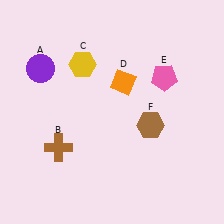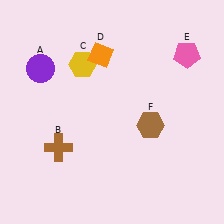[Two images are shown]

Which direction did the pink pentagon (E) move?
The pink pentagon (E) moved right.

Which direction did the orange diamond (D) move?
The orange diamond (D) moved up.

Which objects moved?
The objects that moved are: the orange diamond (D), the pink pentagon (E).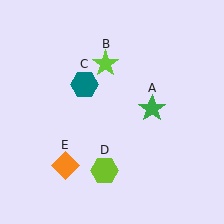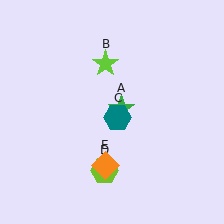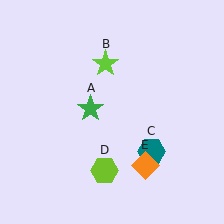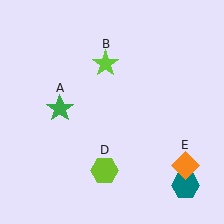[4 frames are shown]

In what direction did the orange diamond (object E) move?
The orange diamond (object E) moved right.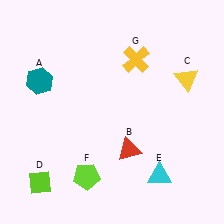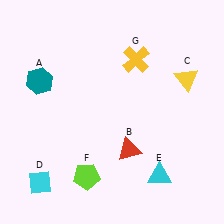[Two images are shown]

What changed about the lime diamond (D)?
In Image 1, D is lime. In Image 2, it changed to cyan.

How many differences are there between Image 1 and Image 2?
There is 1 difference between the two images.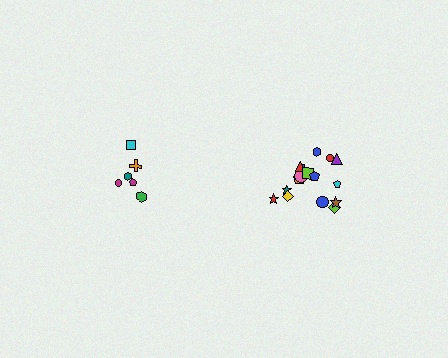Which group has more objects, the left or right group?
The right group.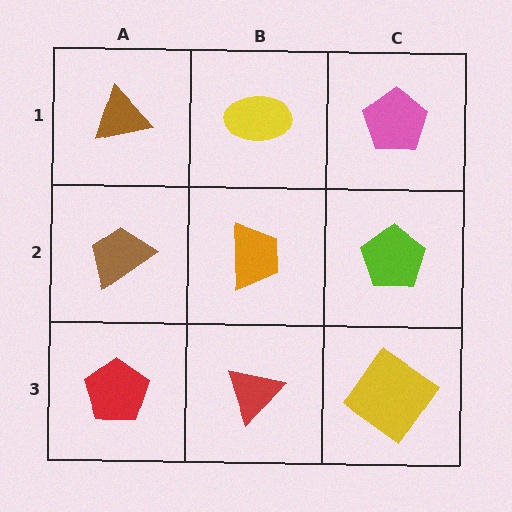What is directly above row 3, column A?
A brown trapezoid.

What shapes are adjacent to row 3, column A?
A brown trapezoid (row 2, column A), a red triangle (row 3, column B).